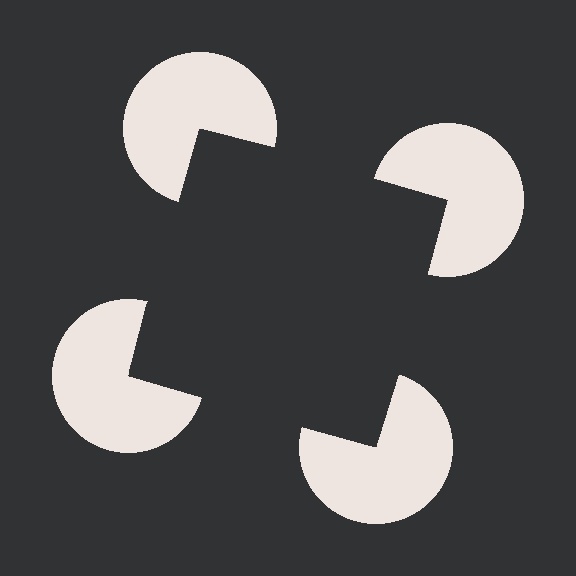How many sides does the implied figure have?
4 sides.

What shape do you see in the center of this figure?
An illusory square — its edges are inferred from the aligned wedge cuts in the pac-man discs, not physically drawn.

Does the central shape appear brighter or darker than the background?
It typically appears slightly darker than the background, even though no actual brightness change is drawn.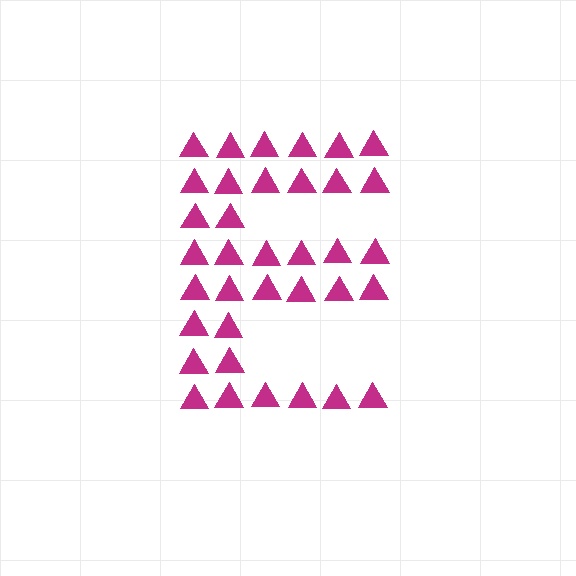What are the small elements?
The small elements are triangles.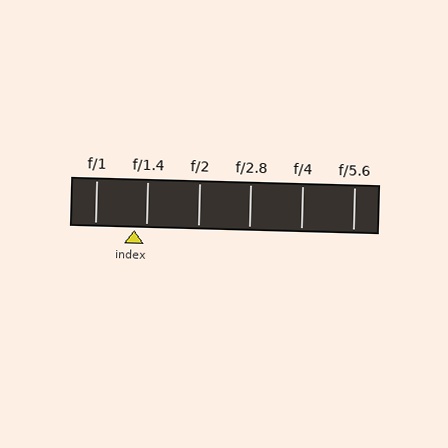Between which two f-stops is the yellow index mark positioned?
The index mark is between f/1 and f/1.4.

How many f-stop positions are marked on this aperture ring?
There are 6 f-stop positions marked.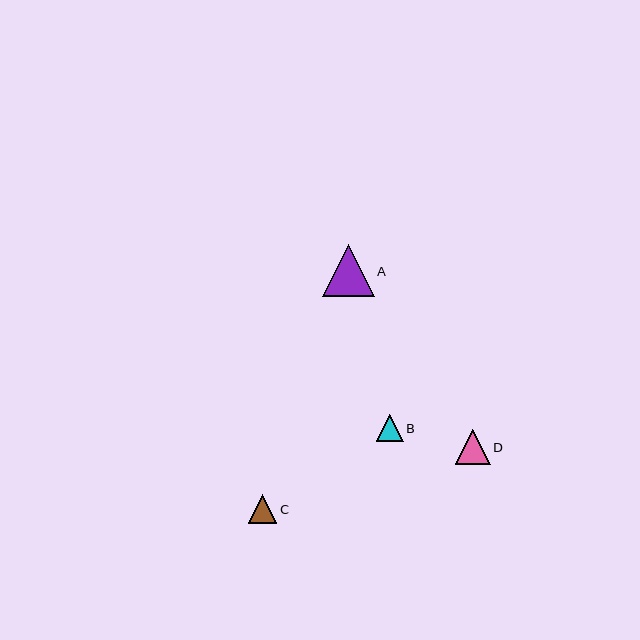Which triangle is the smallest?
Triangle B is the smallest with a size of approximately 27 pixels.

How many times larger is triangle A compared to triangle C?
Triangle A is approximately 1.8 times the size of triangle C.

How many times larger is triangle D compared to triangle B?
Triangle D is approximately 1.3 times the size of triangle B.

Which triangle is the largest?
Triangle A is the largest with a size of approximately 52 pixels.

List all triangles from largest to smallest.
From largest to smallest: A, D, C, B.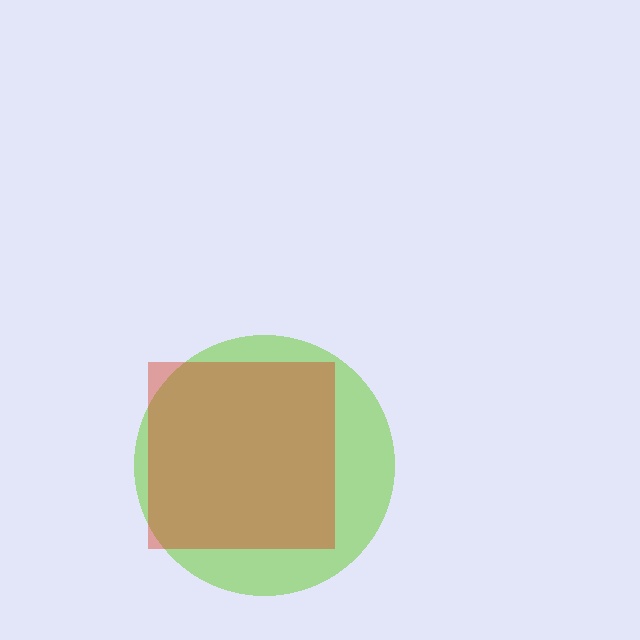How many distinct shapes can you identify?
There are 2 distinct shapes: a lime circle, a red square.